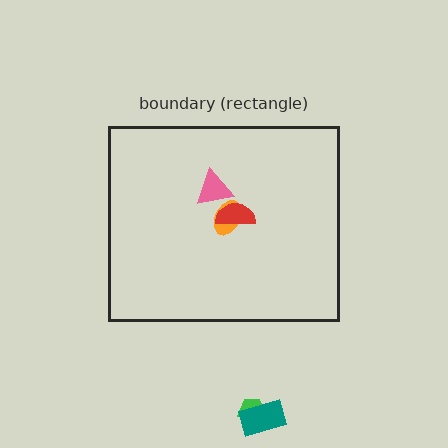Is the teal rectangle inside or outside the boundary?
Outside.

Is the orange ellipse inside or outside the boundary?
Inside.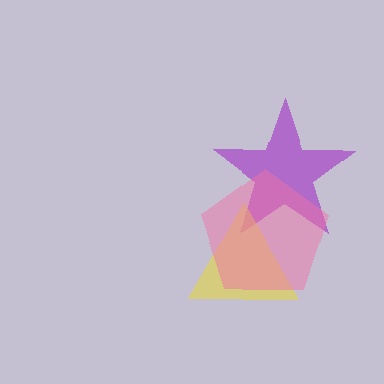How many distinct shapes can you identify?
There are 3 distinct shapes: a purple star, a yellow triangle, a pink pentagon.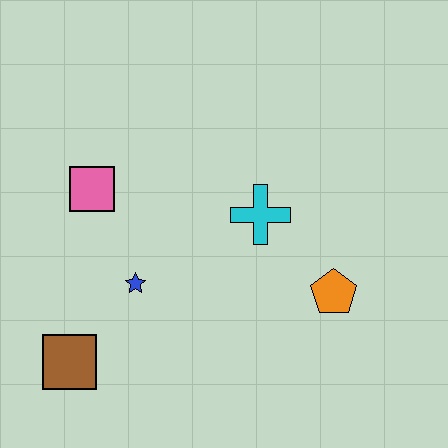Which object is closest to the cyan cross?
The orange pentagon is closest to the cyan cross.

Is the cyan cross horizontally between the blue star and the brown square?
No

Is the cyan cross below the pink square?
Yes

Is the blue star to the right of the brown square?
Yes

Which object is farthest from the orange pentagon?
The brown square is farthest from the orange pentagon.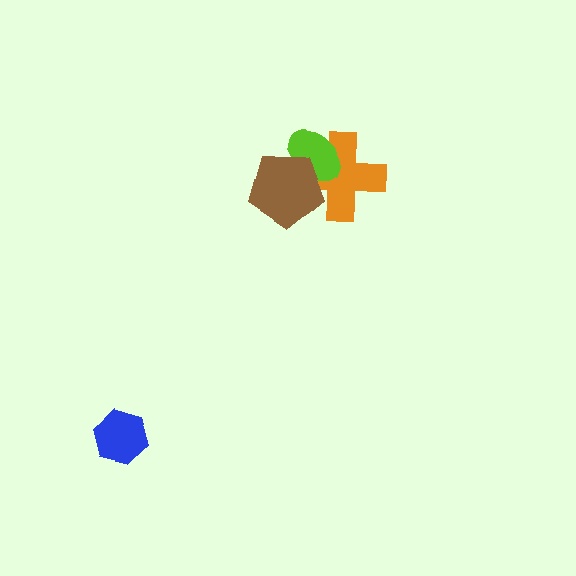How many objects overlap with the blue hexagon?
0 objects overlap with the blue hexagon.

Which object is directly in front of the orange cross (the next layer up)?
The lime ellipse is directly in front of the orange cross.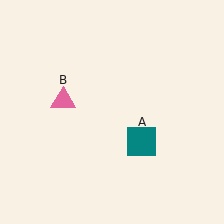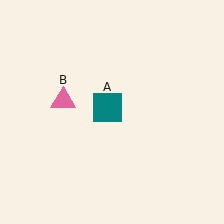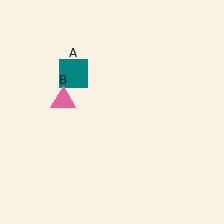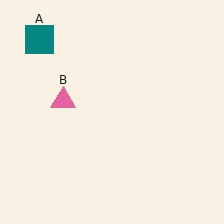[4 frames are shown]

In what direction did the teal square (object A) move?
The teal square (object A) moved up and to the left.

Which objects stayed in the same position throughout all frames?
Pink triangle (object B) remained stationary.